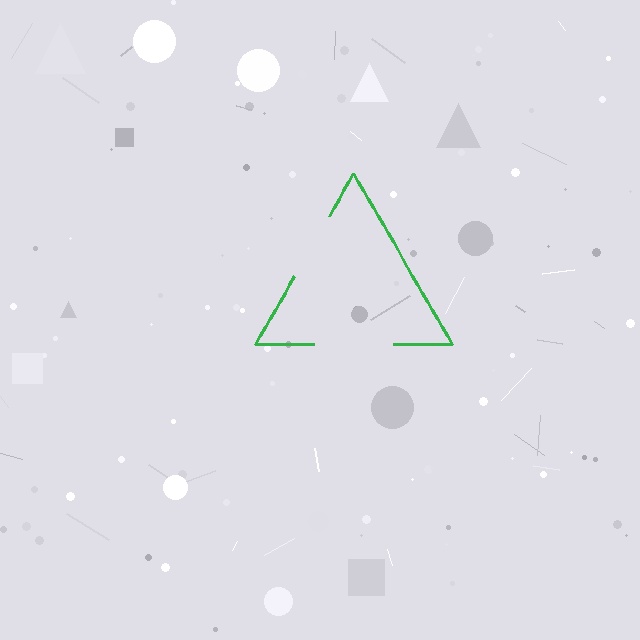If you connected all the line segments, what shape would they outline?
They would outline a triangle.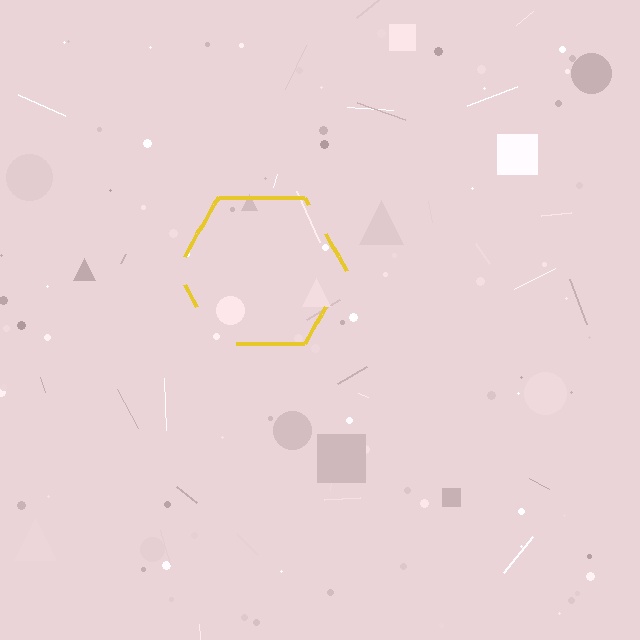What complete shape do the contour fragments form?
The contour fragments form a hexagon.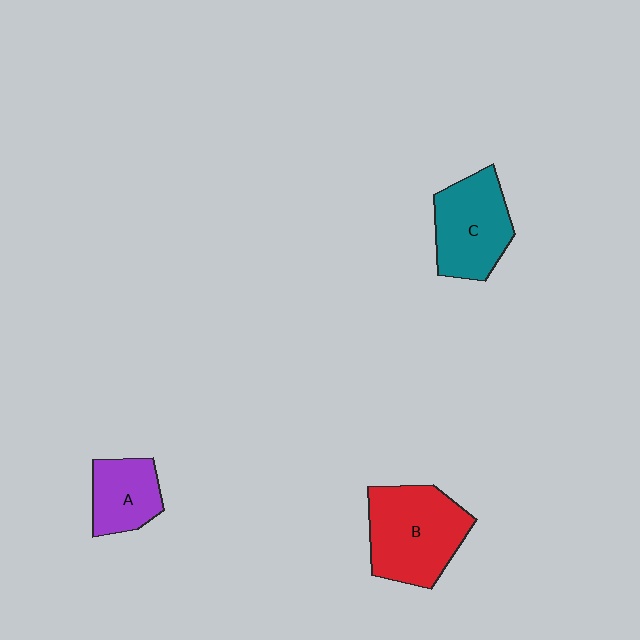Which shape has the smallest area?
Shape A (purple).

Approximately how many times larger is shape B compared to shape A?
Approximately 1.8 times.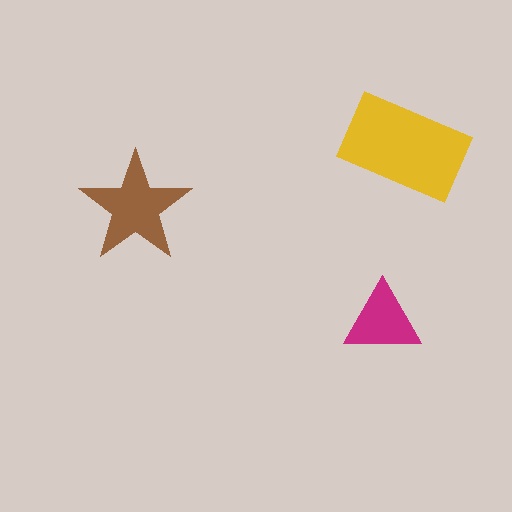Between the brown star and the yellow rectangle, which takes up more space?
The yellow rectangle.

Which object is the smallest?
The magenta triangle.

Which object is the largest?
The yellow rectangle.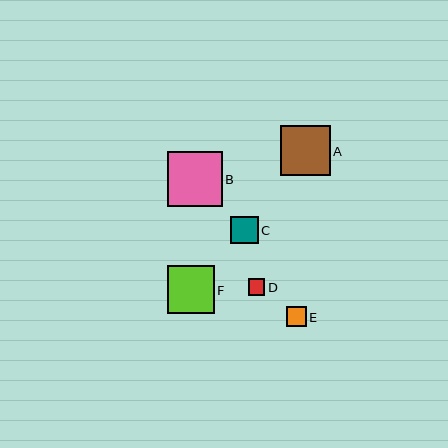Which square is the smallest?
Square D is the smallest with a size of approximately 17 pixels.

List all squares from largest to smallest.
From largest to smallest: B, A, F, C, E, D.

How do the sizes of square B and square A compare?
Square B and square A are approximately the same size.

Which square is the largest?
Square B is the largest with a size of approximately 55 pixels.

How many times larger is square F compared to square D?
Square F is approximately 2.8 times the size of square D.